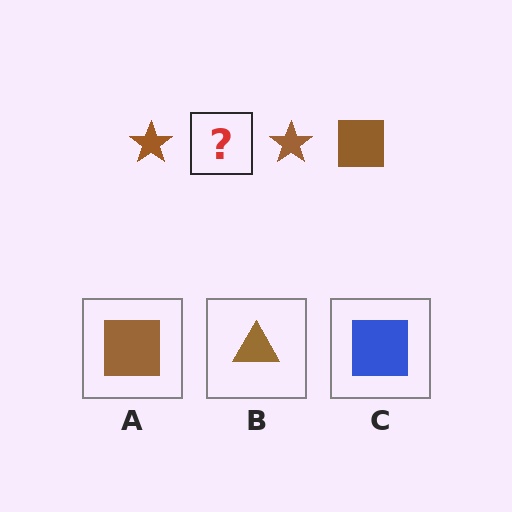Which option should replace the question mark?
Option A.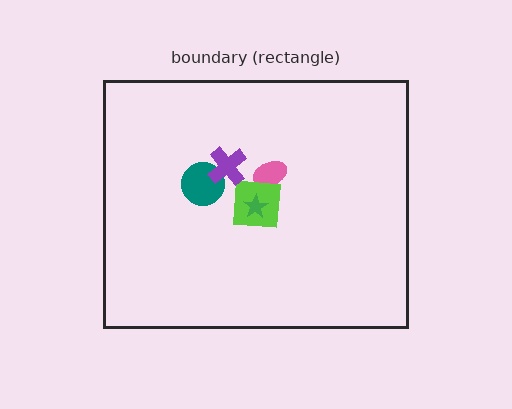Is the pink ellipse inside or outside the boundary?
Inside.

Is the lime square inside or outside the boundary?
Inside.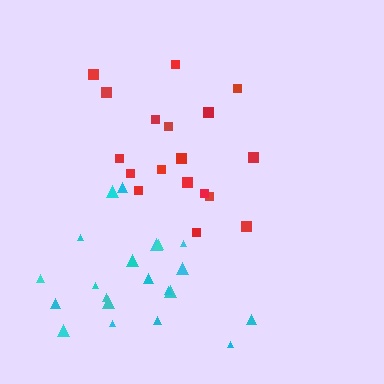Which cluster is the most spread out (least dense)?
Red.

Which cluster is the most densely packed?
Cyan.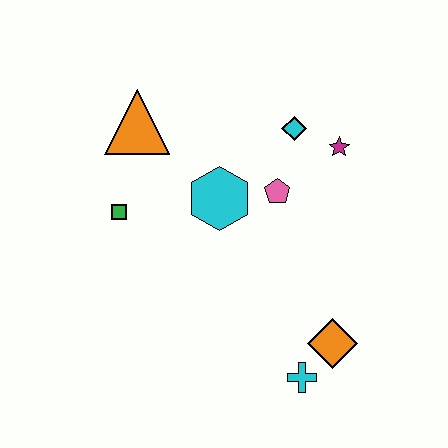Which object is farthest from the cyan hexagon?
The cyan cross is farthest from the cyan hexagon.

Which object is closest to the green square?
The orange triangle is closest to the green square.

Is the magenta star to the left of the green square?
No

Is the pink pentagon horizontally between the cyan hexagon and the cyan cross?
Yes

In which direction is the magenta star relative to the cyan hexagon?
The magenta star is to the right of the cyan hexagon.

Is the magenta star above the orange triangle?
No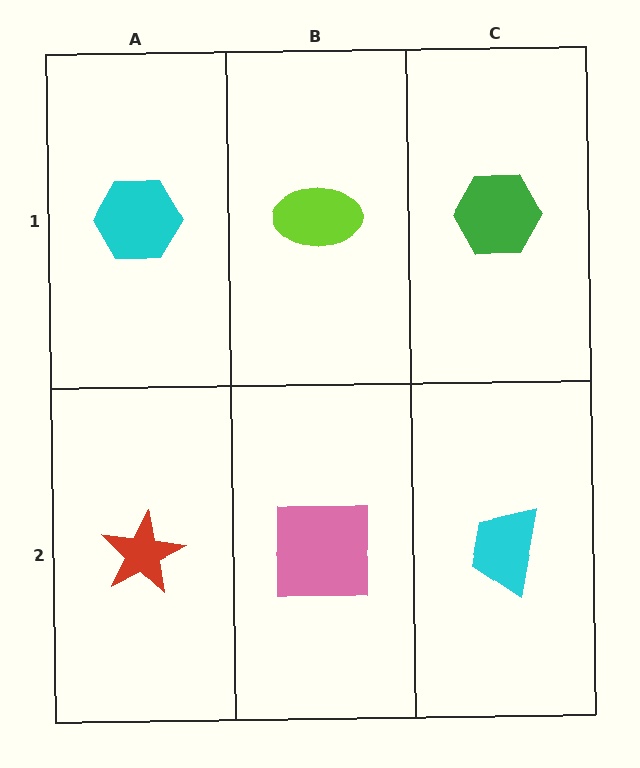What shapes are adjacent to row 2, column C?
A green hexagon (row 1, column C), a pink square (row 2, column B).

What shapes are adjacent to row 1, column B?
A pink square (row 2, column B), a cyan hexagon (row 1, column A), a green hexagon (row 1, column C).